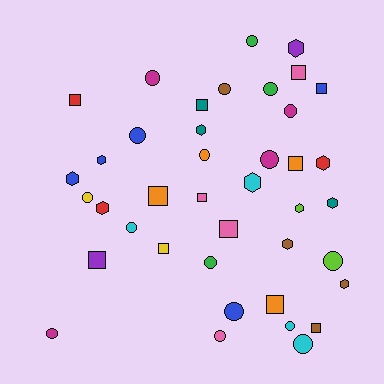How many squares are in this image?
There are 12 squares.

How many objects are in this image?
There are 40 objects.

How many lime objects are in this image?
There are 2 lime objects.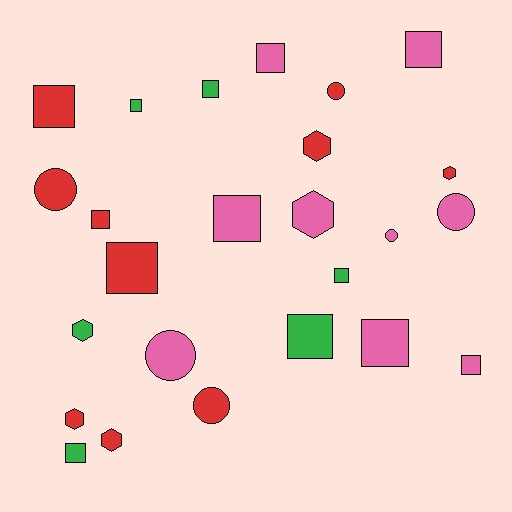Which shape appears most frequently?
Square, with 13 objects.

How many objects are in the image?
There are 25 objects.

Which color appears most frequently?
Red, with 10 objects.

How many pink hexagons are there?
There is 1 pink hexagon.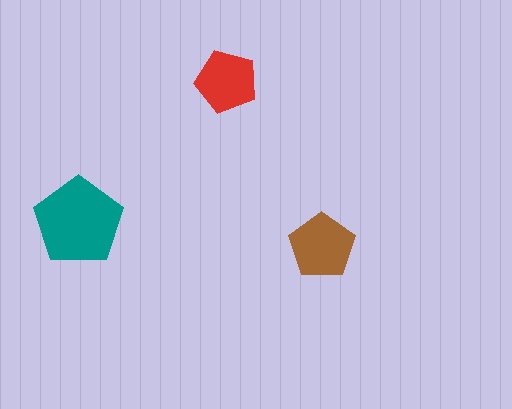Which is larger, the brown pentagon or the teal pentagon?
The teal one.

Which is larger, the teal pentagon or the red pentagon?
The teal one.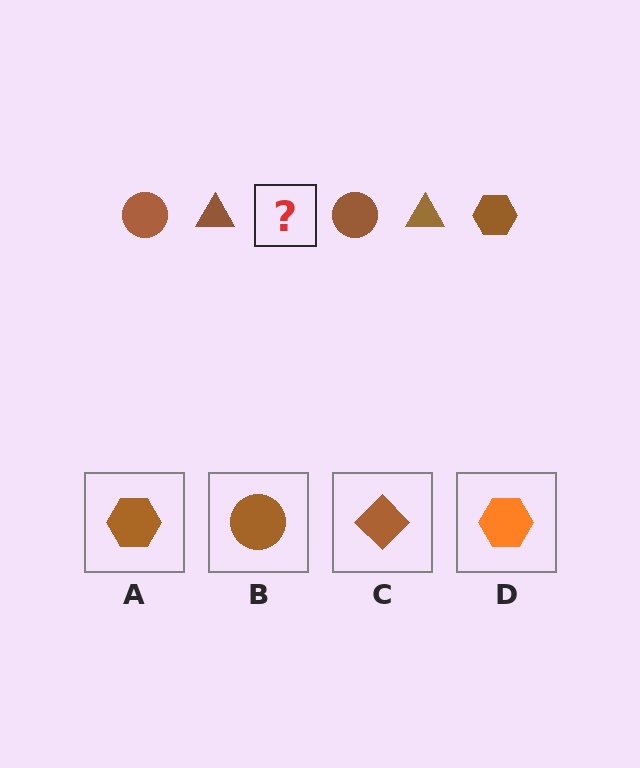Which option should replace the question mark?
Option A.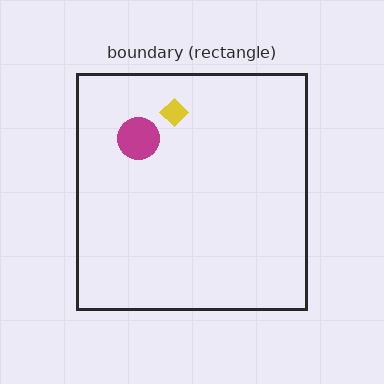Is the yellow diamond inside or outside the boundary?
Inside.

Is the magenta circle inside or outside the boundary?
Inside.